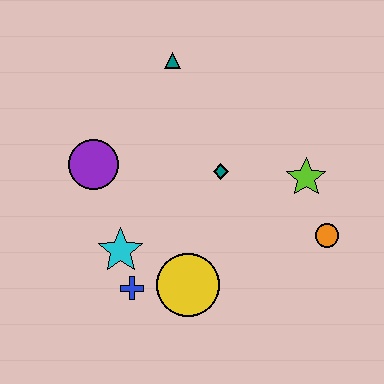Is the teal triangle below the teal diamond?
No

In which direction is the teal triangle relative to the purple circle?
The teal triangle is above the purple circle.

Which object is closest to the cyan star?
The blue cross is closest to the cyan star.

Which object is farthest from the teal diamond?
The blue cross is farthest from the teal diamond.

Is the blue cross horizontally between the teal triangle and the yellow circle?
No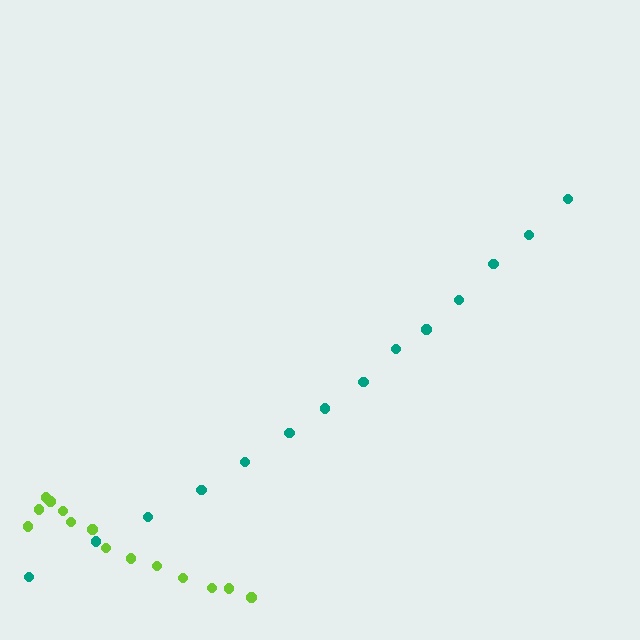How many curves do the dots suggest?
There are 2 distinct paths.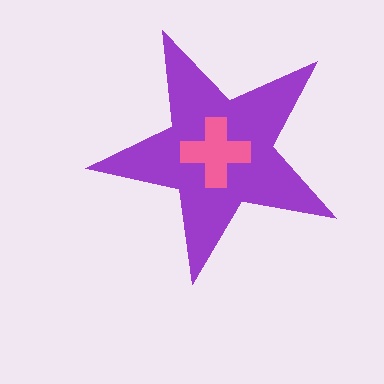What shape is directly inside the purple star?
The pink cross.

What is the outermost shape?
The purple star.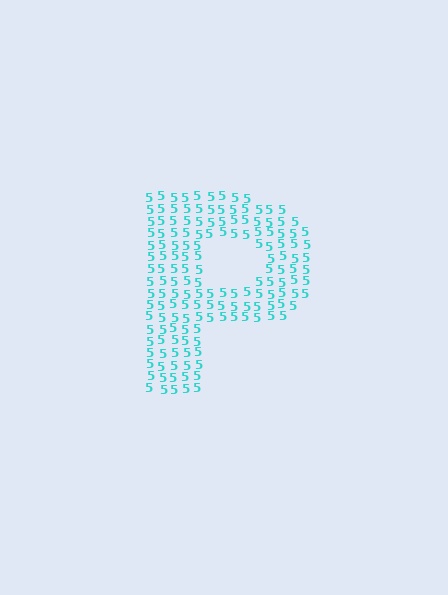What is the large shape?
The large shape is the letter P.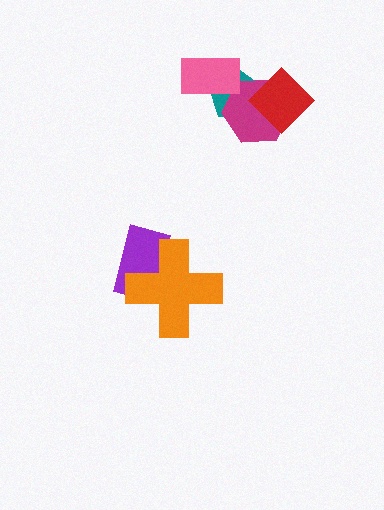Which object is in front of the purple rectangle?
The orange cross is in front of the purple rectangle.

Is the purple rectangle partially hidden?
Yes, it is partially covered by another shape.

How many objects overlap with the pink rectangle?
2 objects overlap with the pink rectangle.